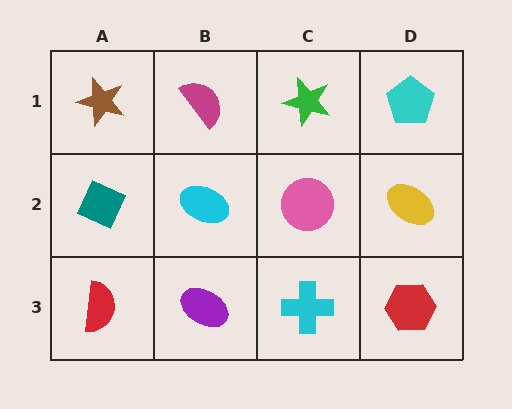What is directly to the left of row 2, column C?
A cyan ellipse.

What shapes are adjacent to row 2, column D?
A cyan pentagon (row 1, column D), a red hexagon (row 3, column D), a pink circle (row 2, column C).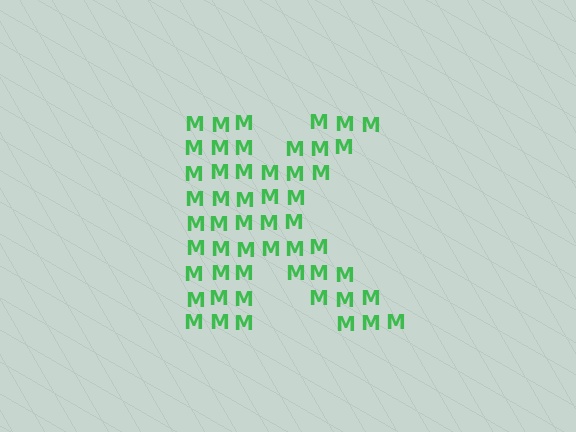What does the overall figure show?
The overall figure shows the letter K.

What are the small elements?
The small elements are letter M's.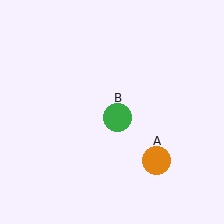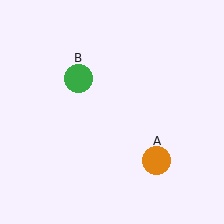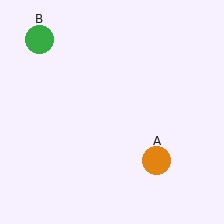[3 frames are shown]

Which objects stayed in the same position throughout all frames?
Orange circle (object A) remained stationary.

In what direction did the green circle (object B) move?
The green circle (object B) moved up and to the left.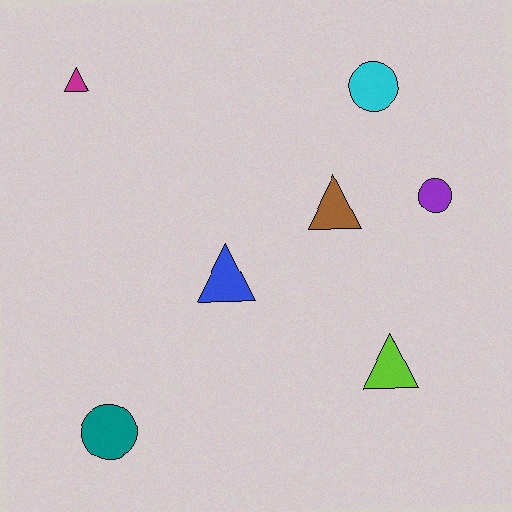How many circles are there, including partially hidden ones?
There are 3 circles.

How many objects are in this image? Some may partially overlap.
There are 7 objects.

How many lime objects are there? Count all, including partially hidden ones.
There is 1 lime object.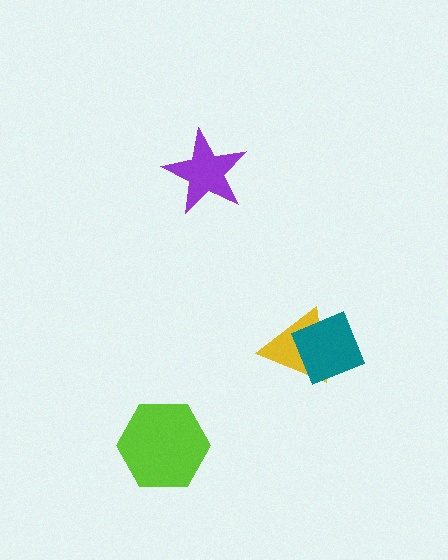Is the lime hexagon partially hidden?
No, no other shape covers it.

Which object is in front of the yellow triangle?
The teal diamond is in front of the yellow triangle.